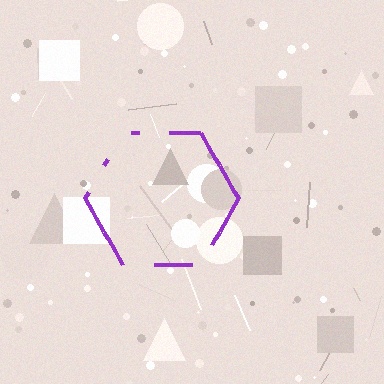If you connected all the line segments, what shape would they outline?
They would outline a hexagon.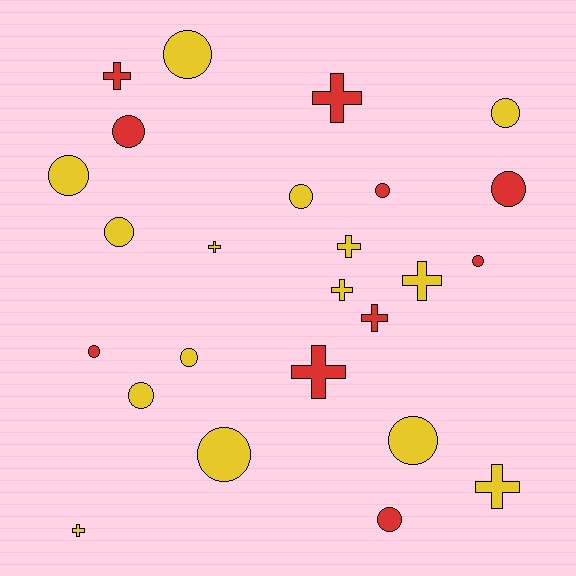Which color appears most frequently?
Yellow, with 15 objects.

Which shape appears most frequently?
Circle, with 15 objects.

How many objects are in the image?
There are 25 objects.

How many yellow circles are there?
There are 9 yellow circles.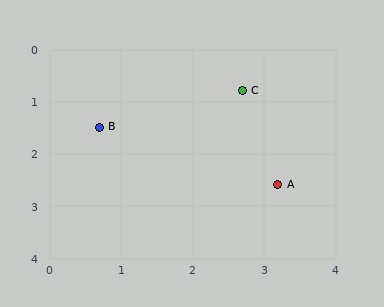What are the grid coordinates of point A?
Point A is at approximately (3.2, 2.6).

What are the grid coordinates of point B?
Point B is at approximately (0.7, 1.5).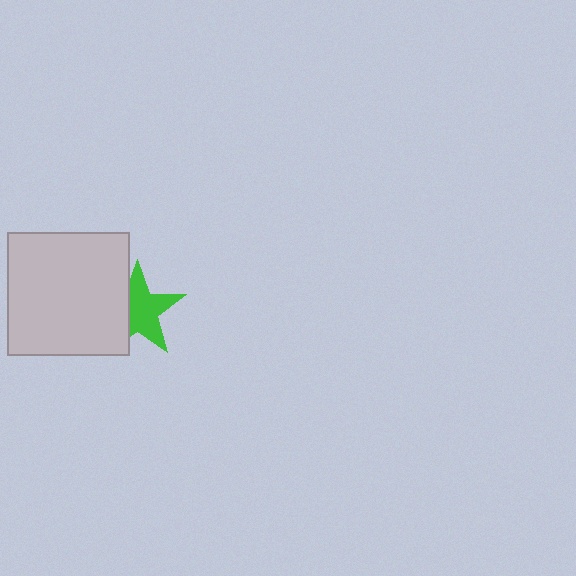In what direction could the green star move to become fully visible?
The green star could move right. That would shift it out from behind the light gray square entirely.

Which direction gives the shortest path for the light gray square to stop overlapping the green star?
Moving left gives the shortest separation.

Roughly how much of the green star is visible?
Most of it is visible (roughly 66%).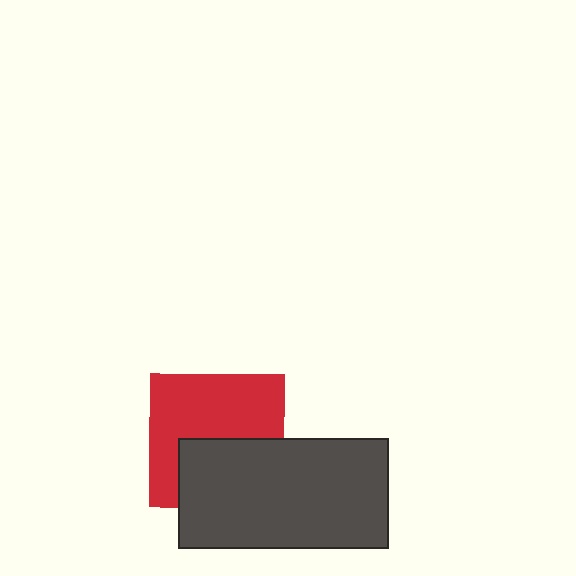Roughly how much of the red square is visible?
About half of it is visible (roughly 59%).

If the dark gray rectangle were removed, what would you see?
You would see the complete red square.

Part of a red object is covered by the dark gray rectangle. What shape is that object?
It is a square.